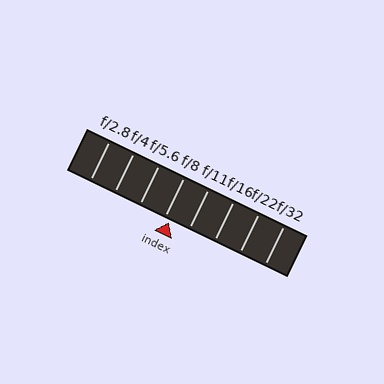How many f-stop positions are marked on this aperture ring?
There are 8 f-stop positions marked.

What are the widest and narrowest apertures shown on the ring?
The widest aperture shown is f/2.8 and the narrowest is f/32.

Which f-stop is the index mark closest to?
The index mark is closest to f/8.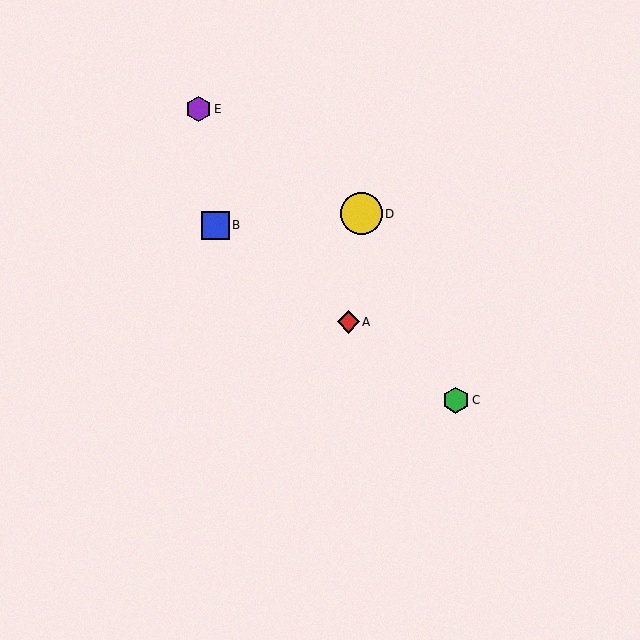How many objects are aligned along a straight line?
3 objects (A, B, C) are aligned along a straight line.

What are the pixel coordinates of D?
Object D is at (361, 214).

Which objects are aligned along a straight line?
Objects A, B, C are aligned along a straight line.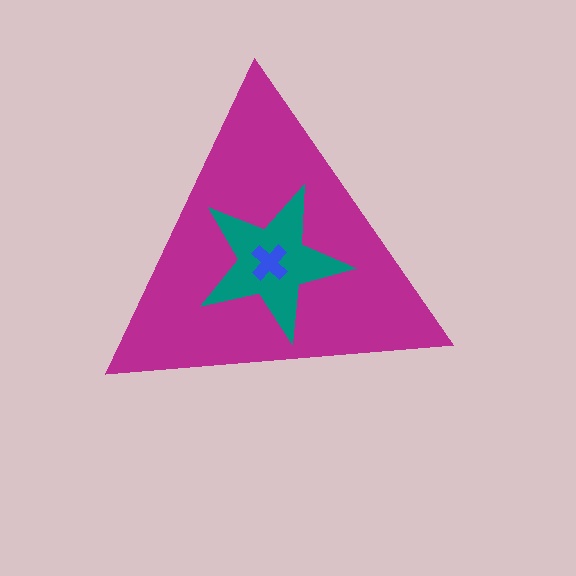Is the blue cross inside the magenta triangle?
Yes.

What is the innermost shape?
The blue cross.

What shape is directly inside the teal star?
The blue cross.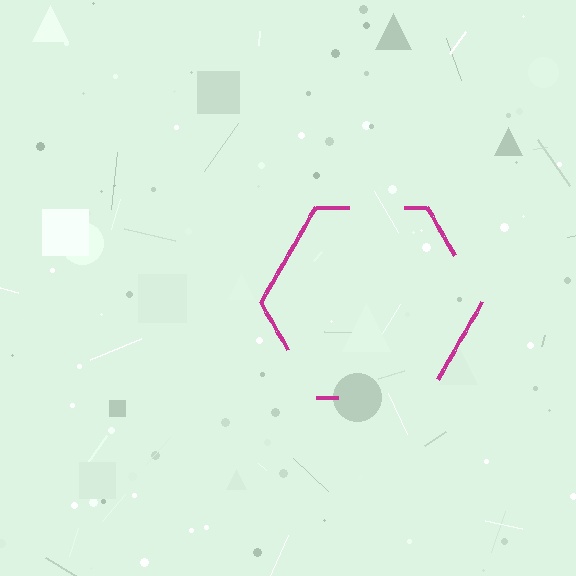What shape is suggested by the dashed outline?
The dashed outline suggests a hexagon.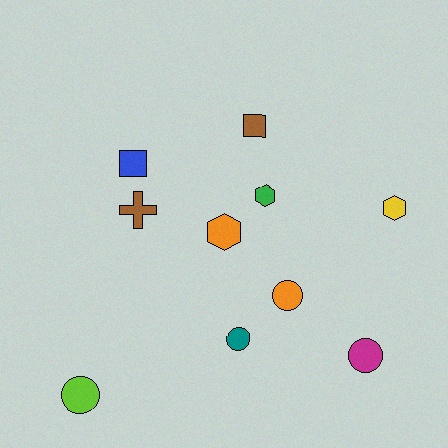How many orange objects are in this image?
There are 2 orange objects.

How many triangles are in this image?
There are no triangles.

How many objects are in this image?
There are 10 objects.